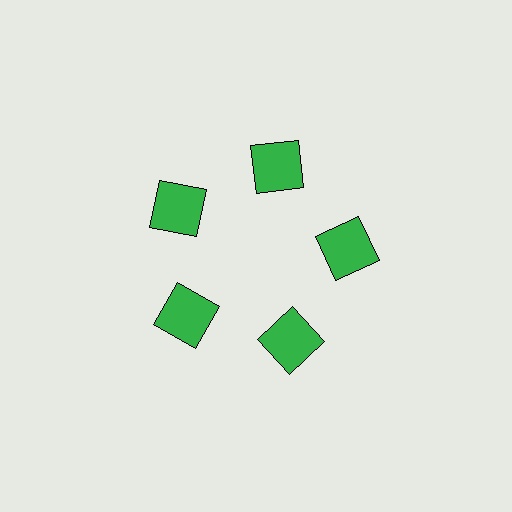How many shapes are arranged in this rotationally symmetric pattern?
There are 5 shapes, arranged in 5 groups of 1.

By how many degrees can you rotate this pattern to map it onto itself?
The pattern maps onto itself every 72 degrees of rotation.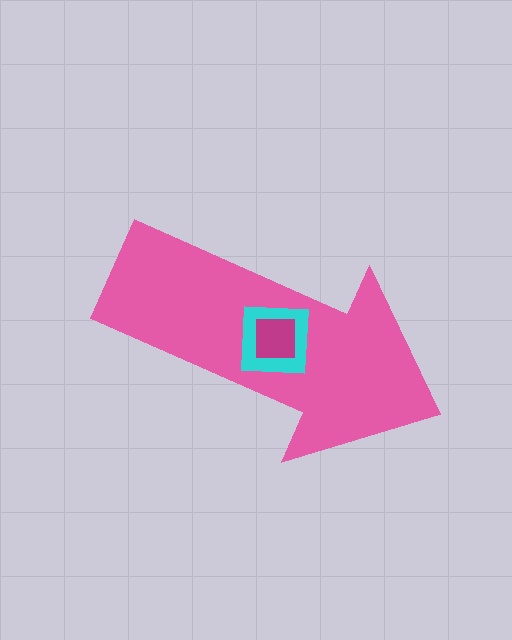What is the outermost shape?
The pink arrow.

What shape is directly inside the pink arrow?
The cyan square.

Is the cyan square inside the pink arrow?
Yes.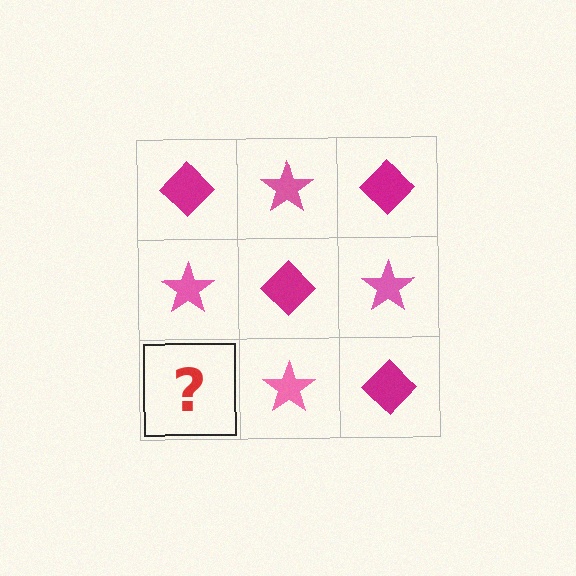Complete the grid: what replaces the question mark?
The question mark should be replaced with a magenta diamond.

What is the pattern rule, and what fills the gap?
The rule is that it alternates magenta diamond and pink star in a checkerboard pattern. The gap should be filled with a magenta diamond.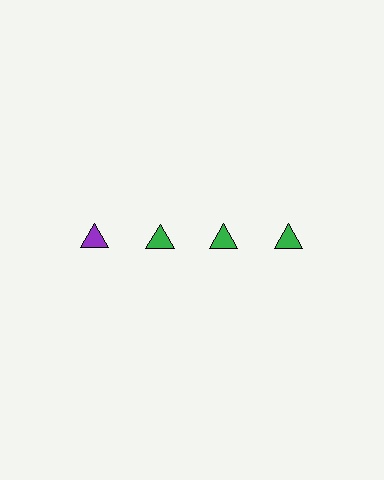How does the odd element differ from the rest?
It has a different color: purple instead of green.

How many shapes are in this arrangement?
There are 4 shapes arranged in a grid pattern.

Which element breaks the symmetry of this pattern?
The purple triangle in the top row, leftmost column breaks the symmetry. All other shapes are green triangles.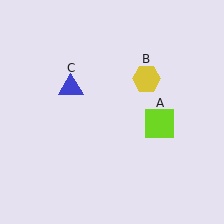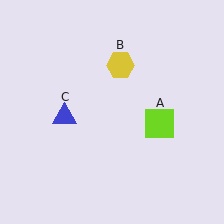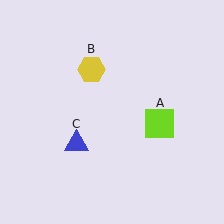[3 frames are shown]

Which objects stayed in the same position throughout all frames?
Lime square (object A) remained stationary.